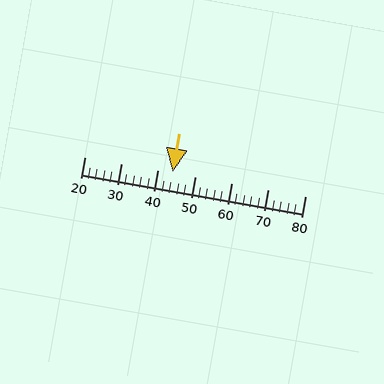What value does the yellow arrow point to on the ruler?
The yellow arrow points to approximately 44.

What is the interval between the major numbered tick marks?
The major tick marks are spaced 10 units apart.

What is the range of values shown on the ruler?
The ruler shows values from 20 to 80.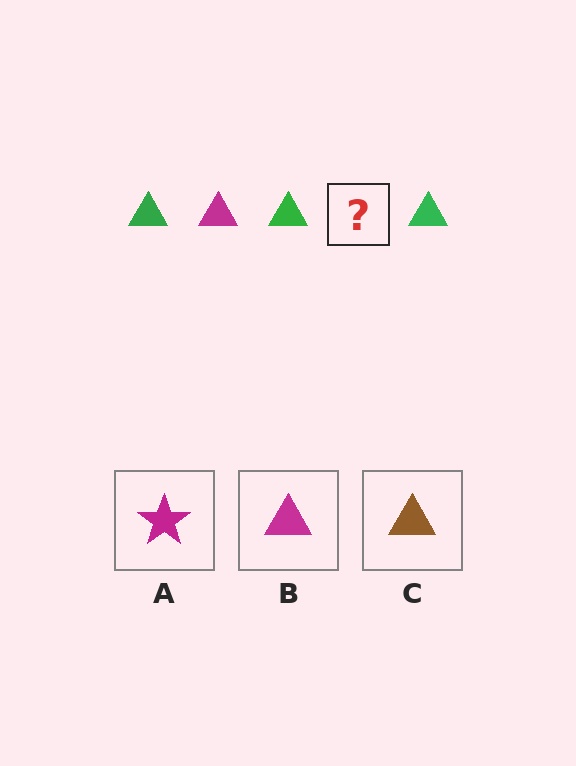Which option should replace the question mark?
Option B.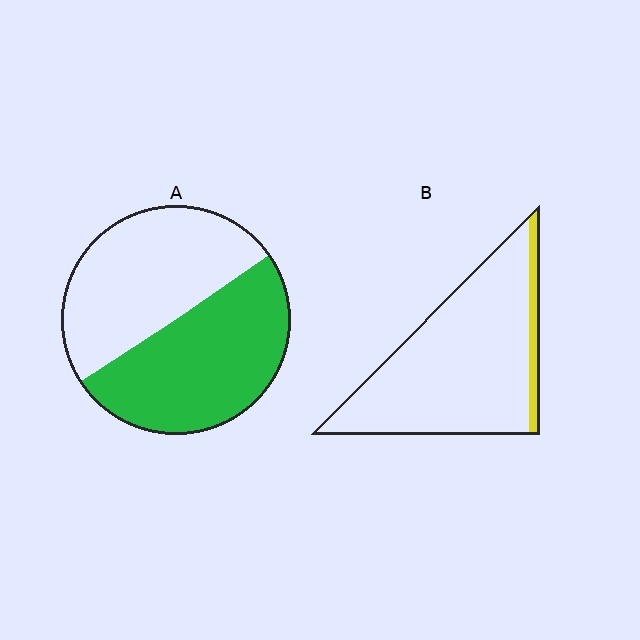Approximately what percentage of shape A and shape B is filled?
A is approximately 50% and B is approximately 10%.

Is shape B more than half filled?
No.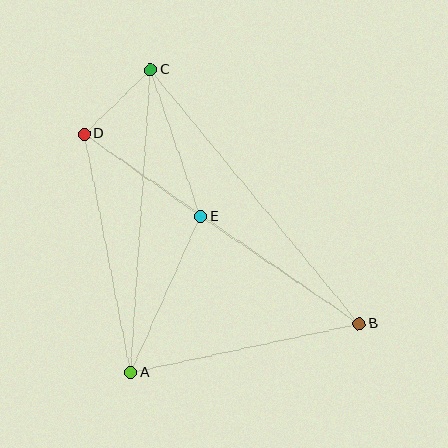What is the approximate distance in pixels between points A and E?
The distance between A and E is approximately 171 pixels.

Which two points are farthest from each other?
Points B and D are farthest from each other.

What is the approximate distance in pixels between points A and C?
The distance between A and C is approximately 303 pixels.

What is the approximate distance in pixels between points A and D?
The distance between A and D is approximately 243 pixels.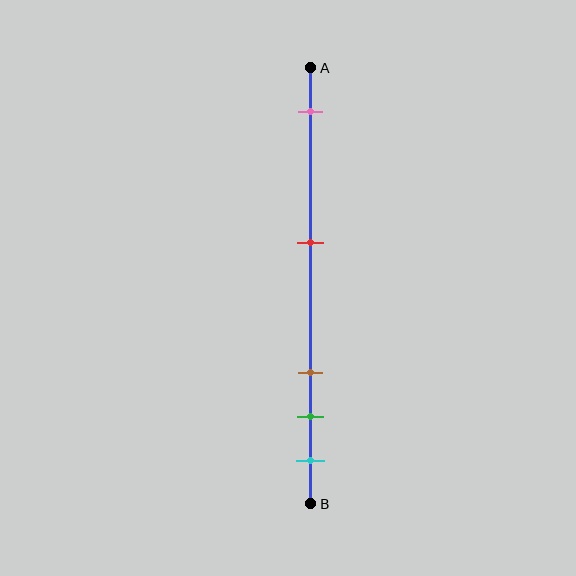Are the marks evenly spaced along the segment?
No, the marks are not evenly spaced.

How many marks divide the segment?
There are 5 marks dividing the segment.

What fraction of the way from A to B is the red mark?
The red mark is approximately 40% (0.4) of the way from A to B.